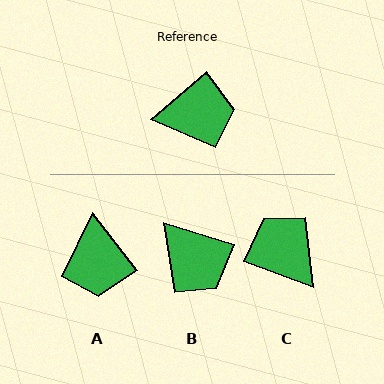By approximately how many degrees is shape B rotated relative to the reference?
Approximately 58 degrees clockwise.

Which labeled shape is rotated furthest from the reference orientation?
C, about 119 degrees away.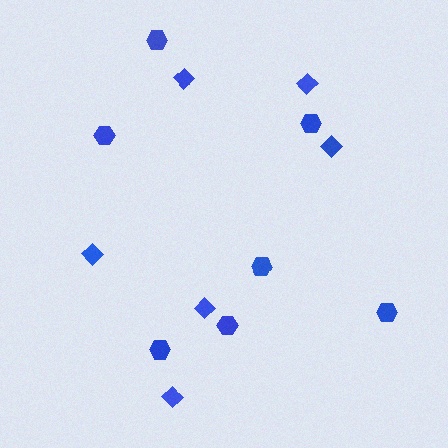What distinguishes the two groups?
There are 2 groups: one group of hexagons (7) and one group of diamonds (6).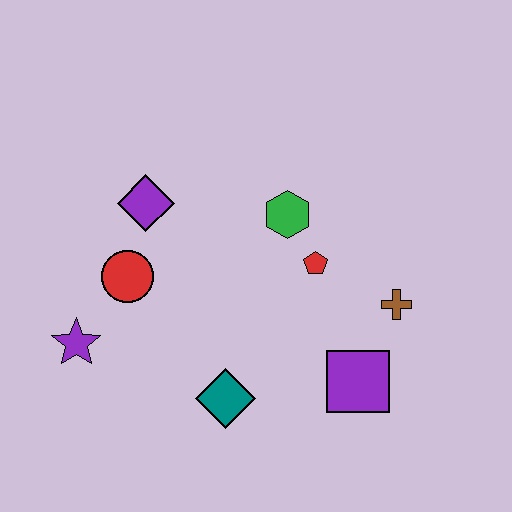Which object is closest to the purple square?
The brown cross is closest to the purple square.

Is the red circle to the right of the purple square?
No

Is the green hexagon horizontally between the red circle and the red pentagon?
Yes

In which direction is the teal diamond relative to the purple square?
The teal diamond is to the left of the purple square.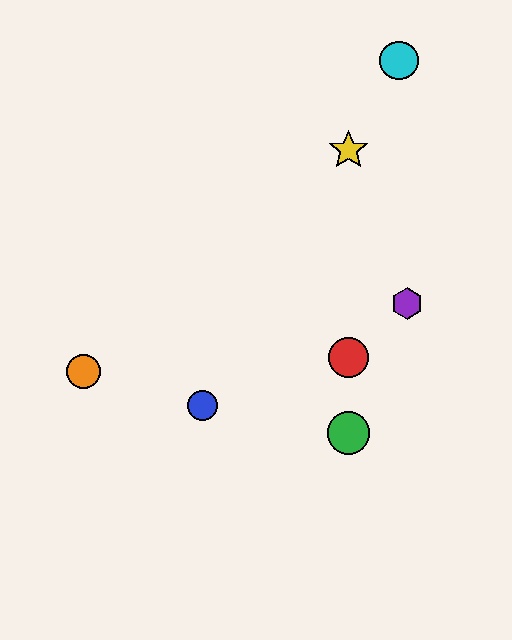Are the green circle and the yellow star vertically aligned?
Yes, both are at x≈349.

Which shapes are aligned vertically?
The red circle, the green circle, the yellow star are aligned vertically.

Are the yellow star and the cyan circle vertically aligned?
No, the yellow star is at x≈349 and the cyan circle is at x≈399.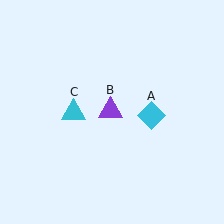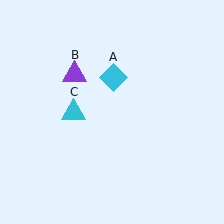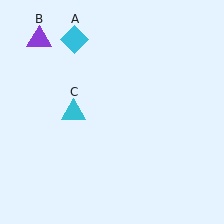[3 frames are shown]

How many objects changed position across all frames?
2 objects changed position: cyan diamond (object A), purple triangle (object B).